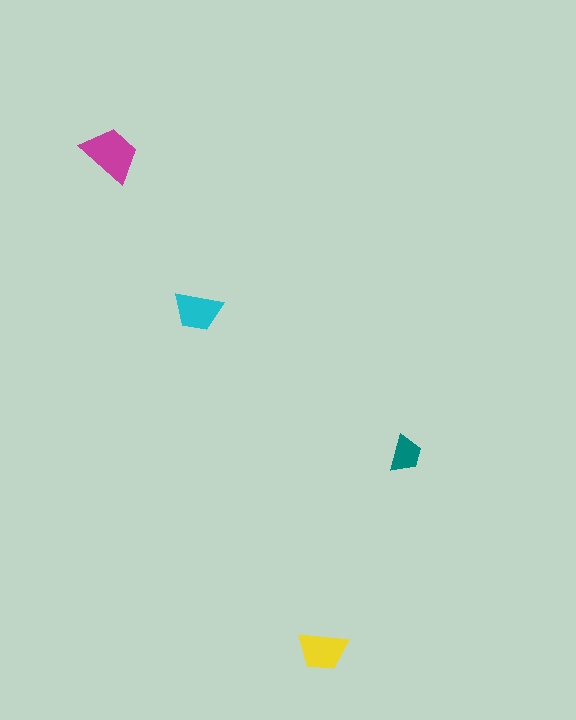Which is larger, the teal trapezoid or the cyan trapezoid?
The cyan one.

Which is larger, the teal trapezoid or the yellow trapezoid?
The yellow one.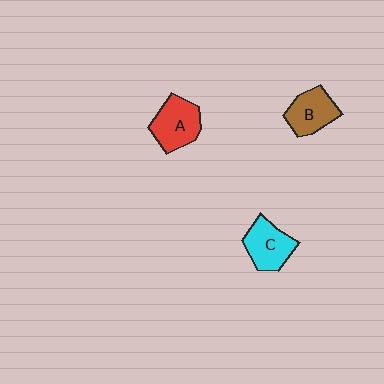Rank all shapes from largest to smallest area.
From largest to smallest: A (red), C (cyan), B (brown).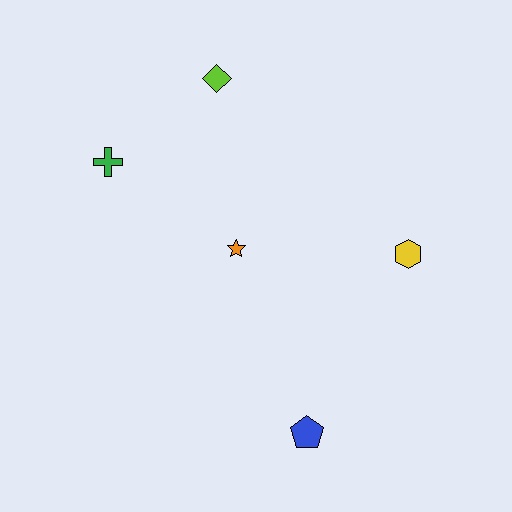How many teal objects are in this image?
There are no teal objects.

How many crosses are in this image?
There is 1 cross.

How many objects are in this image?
There are 5 objects.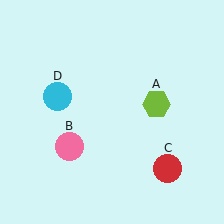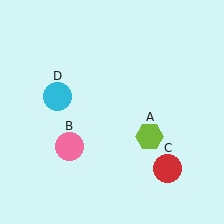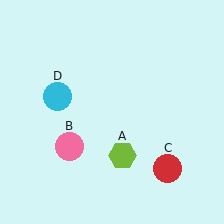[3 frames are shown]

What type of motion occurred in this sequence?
The lime hexagon (object A) rotated clockwise around the center of the scene.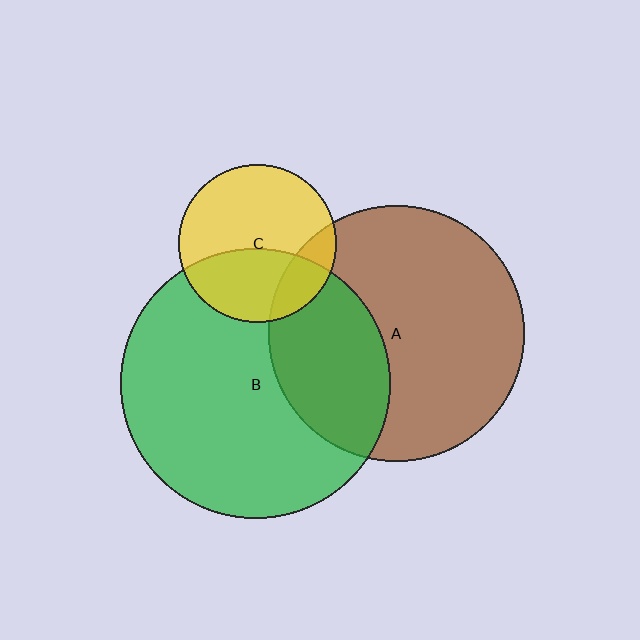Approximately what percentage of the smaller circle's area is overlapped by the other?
Approximately 35%.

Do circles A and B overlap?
Yes.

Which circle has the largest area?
Circle B (green).